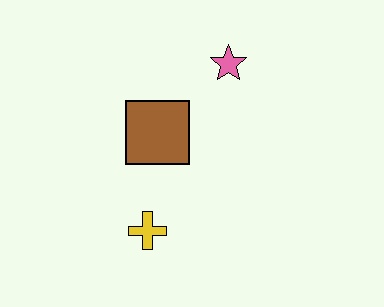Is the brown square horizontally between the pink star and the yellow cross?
Yes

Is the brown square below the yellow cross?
No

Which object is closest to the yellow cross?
The brown square is closest to the yellow cross.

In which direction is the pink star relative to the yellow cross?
The pink star is above the yellow cross.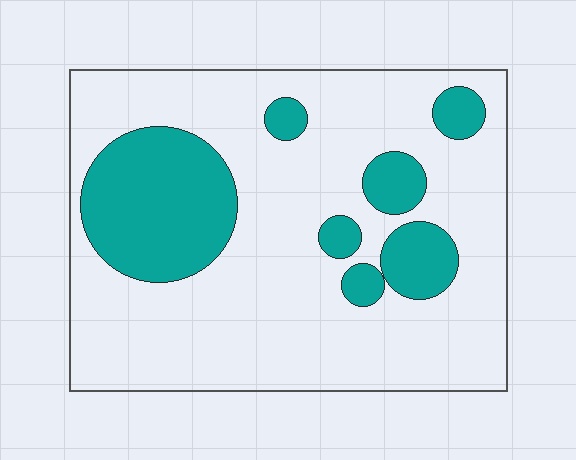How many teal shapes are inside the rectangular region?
7.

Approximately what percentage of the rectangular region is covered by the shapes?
Approximately 25%.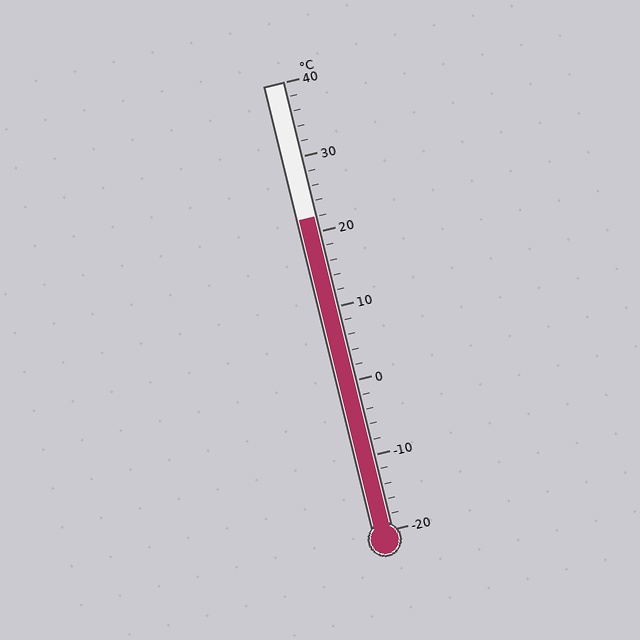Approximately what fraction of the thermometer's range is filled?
The thermometer is filled to approximately 70% of its range.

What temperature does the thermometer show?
The thermometer shows approximately 22°C.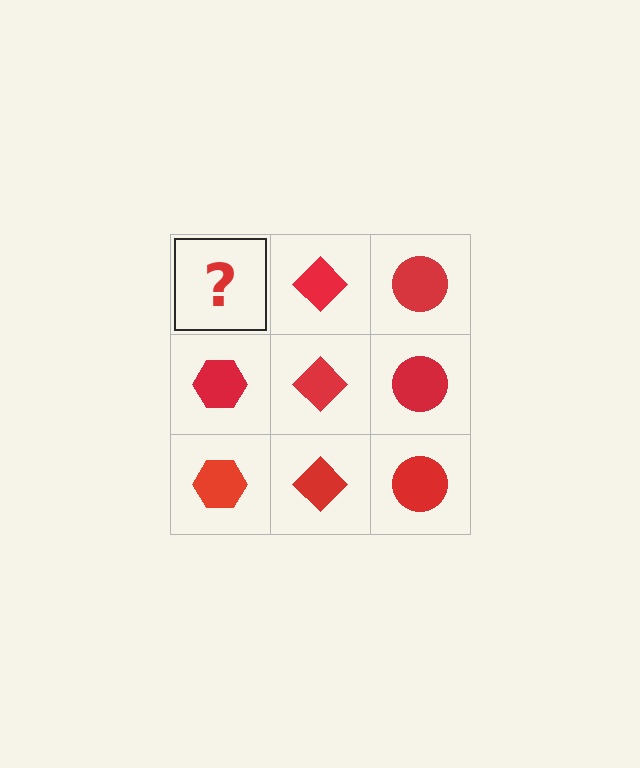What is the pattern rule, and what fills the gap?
The rule is that each column has a consistent shape. The gap should be filled with a red hexagon.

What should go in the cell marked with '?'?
The missing cell should contain a red hexagon.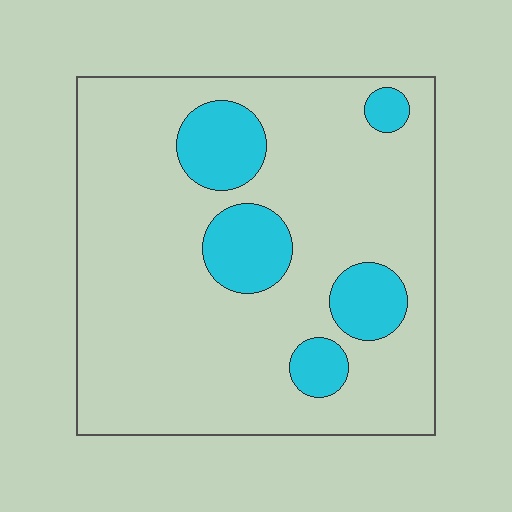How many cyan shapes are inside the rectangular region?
5.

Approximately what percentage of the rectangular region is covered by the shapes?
Approximately 15%.